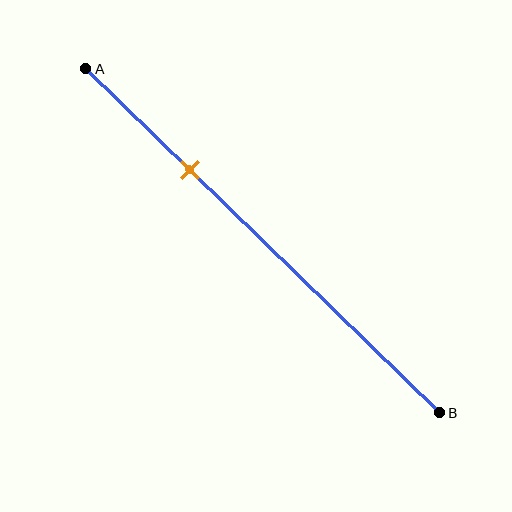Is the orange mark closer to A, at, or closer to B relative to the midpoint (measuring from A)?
The orange mark is closer to point A than the midpoint of segment AB.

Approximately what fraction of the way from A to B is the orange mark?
The orange mark is approximately 30% of the way from A to B.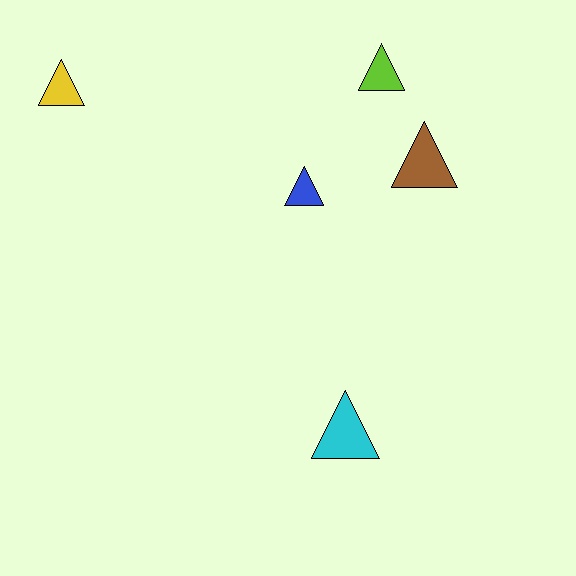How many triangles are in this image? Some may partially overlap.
There are 5 triangles.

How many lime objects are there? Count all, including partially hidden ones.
There is 1 lime object.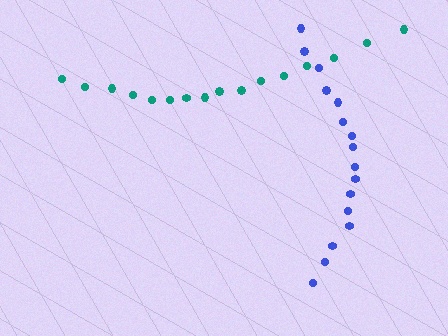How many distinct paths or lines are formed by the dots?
There are 2 distinct paths.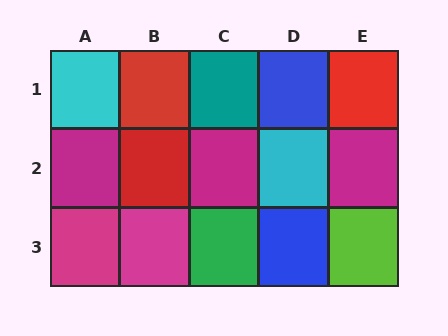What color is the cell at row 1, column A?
Cyan.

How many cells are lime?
1 cell is lime.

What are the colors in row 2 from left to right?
Magenta, red, magenta, cyan, magenta.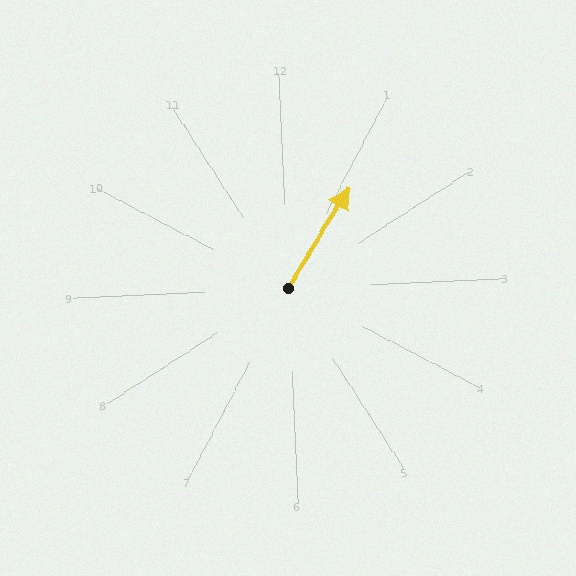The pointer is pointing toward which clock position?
Roughly 1 o'clock.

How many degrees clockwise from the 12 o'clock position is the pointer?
Approximately 34 degrees.